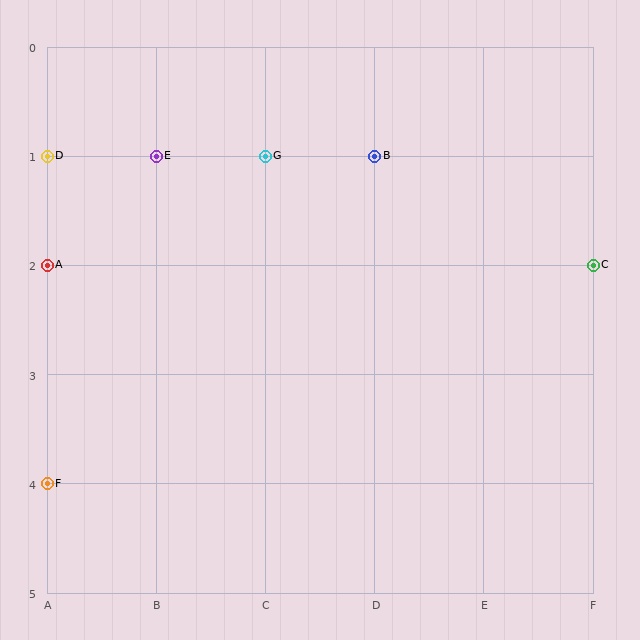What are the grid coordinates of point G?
Point G is at grid coordinates (C, 1).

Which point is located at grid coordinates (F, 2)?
Point C is at (F, 2).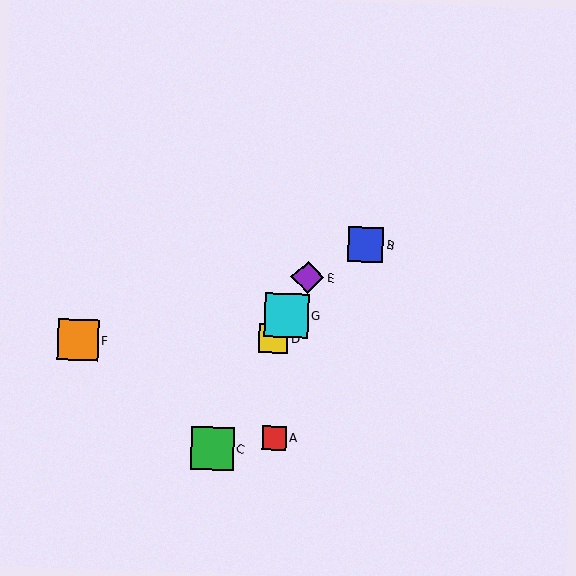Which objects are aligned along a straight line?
Objects C, D, E, G are aligned along a straight line.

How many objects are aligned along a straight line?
4 objects (C, D, E, G) are aligned along a straight line.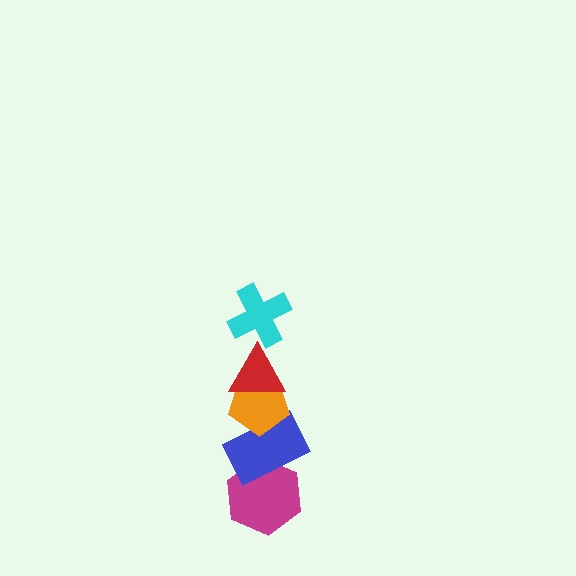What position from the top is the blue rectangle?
The blue rectangle is 4th from the top.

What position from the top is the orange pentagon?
The orange pentagon is 3rd from the top.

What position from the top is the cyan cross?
The cyan cross is 1st from the top.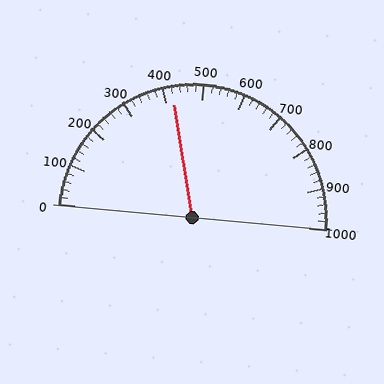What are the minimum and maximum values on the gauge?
The gauge ranges from 0 to 1000.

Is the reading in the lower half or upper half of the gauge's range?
The reading is in the lower half of the range (0 to 1000).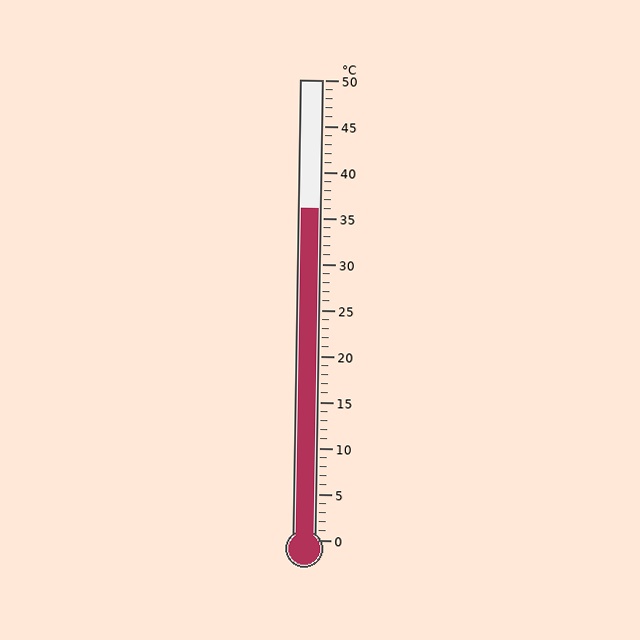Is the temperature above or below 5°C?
The temperature is above 5°C.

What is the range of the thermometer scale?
The thermometer scale ranges from 0°C to 50°C.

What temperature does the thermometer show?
The thermometer shows approximately 36°C.